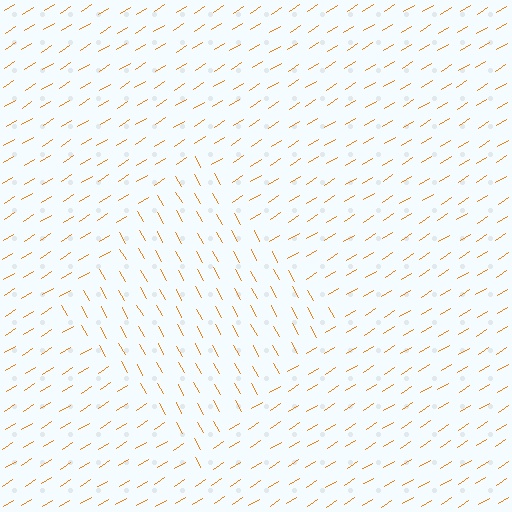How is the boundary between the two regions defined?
The boundary is defined purely by a change in line orientation (approximately 87 degrees difference). All lines are the same color and thickness.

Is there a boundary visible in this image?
Yes, there is a texture boundary formed by a change in line orientation.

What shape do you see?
I see a diamond.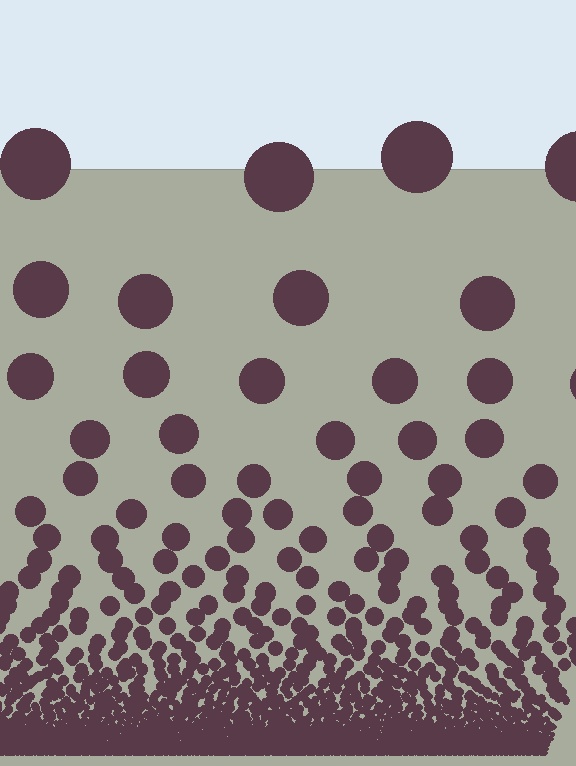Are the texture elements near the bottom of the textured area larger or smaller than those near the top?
Smaller. The gradient is inverted — elements near the bottom are smaller and denser.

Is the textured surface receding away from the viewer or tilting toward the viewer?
The surface appears to tilt toward the viewer. Texture elements get larger and sparser toward the top.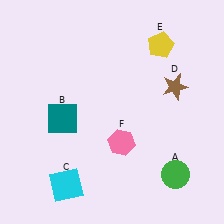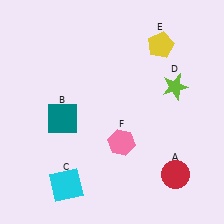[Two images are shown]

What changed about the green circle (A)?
In Image 1, A is green. In Image 2, it changed to red.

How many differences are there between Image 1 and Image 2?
There are 2 differences between the two images.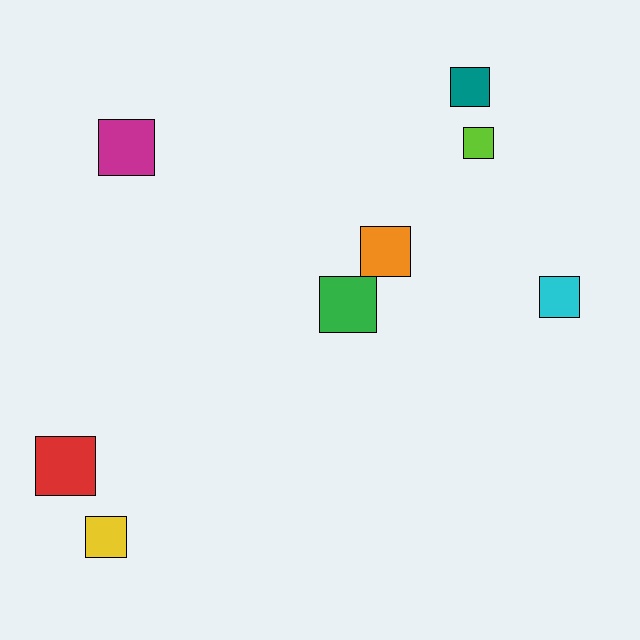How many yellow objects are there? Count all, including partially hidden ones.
There is 1 yellow object.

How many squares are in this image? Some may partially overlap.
There are 8 squares.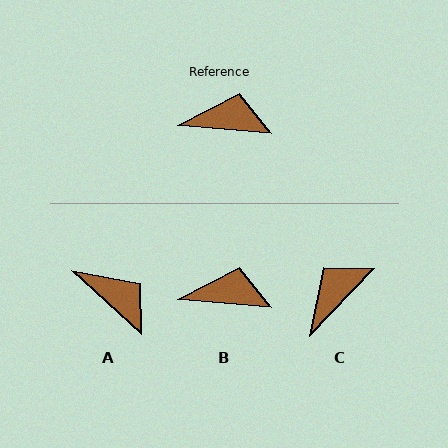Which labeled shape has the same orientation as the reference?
B.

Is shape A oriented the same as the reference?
No, it is off by about 38 degrees.